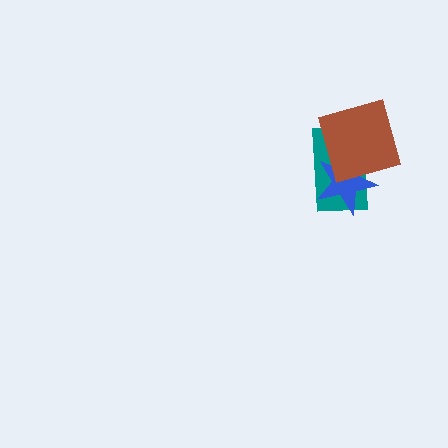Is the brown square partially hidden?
No, no other shape covers it.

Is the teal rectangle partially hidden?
Yes, it is partially covered by another shape.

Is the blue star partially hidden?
Yes, it is partially covered by another shape.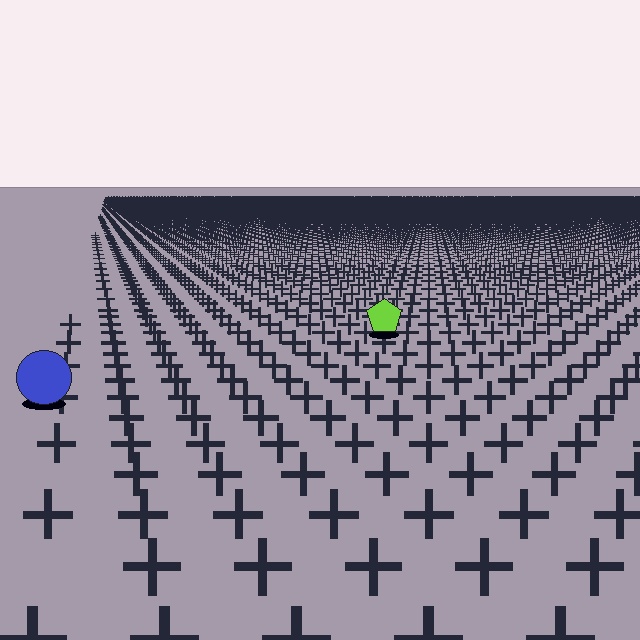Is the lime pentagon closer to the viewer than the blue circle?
No. The blue circle is closer — you can tell from the texture gradient: the ground texture is coarser near it.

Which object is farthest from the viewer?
The lime pentagon is farthest from the viewer. It appears smaller and the ground texture around it is denser.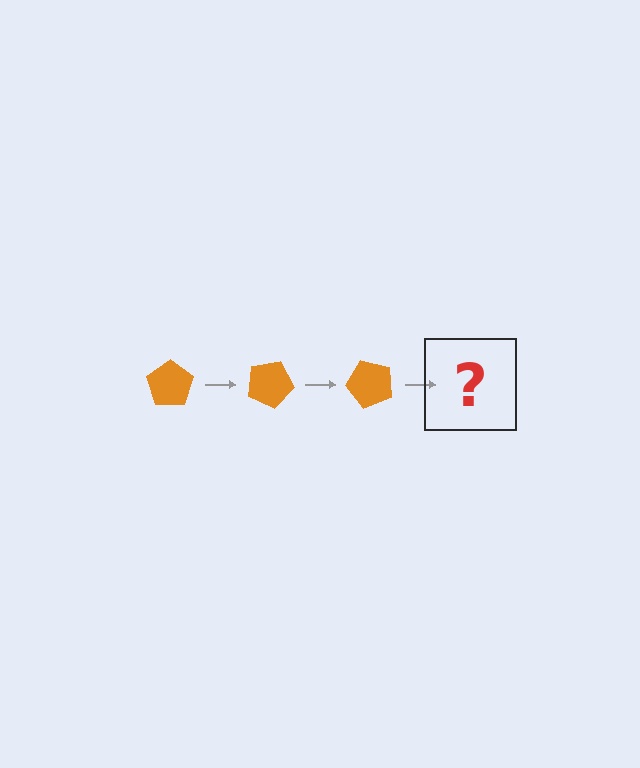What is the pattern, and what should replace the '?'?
The pattern is that the pentagon rotates 25 degrees each step. The '?' should be an orange pentagon rotated 75 degrees.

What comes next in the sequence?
The next element should be an orange pentagon rotated 75 degrees.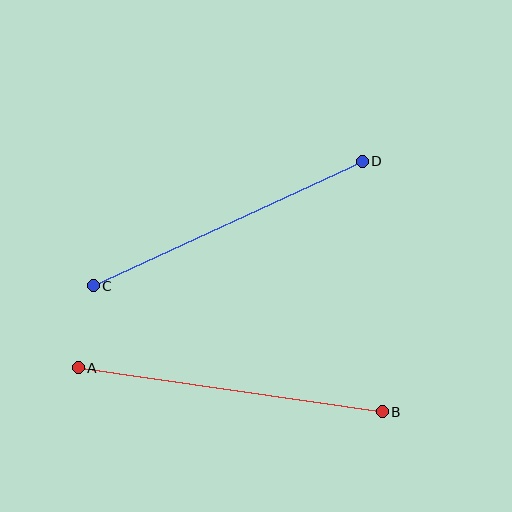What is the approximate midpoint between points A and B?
The midpoint is at approximately (230, 390) pixels.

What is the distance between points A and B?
The distance is approximately 307 pixels.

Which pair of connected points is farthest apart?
Points A and B are farthest apart.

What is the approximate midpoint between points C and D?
The midpoint is at approximately (228, 224) pixels.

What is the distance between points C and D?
The distance is approximately 296 pixels.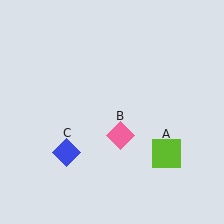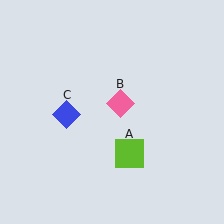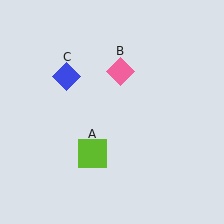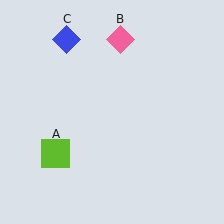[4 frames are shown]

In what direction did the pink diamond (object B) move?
The pink diamond (object B) moved up.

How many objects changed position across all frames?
3 objects changed position: lime square (object A), pink diamond (object B), blue diamond (object C).